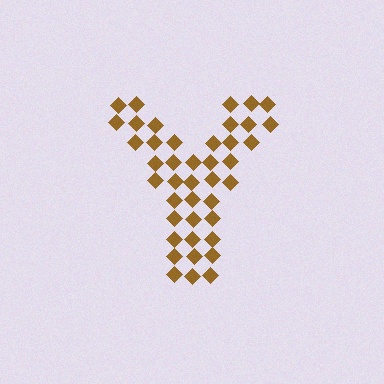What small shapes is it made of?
It is made of small diamonds.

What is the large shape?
The large shape is the letter Y.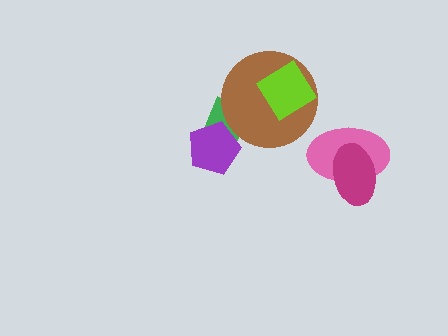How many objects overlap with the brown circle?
2 objects overlap with the brown circle.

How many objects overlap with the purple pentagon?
1 object overlaps with the purple pentagon.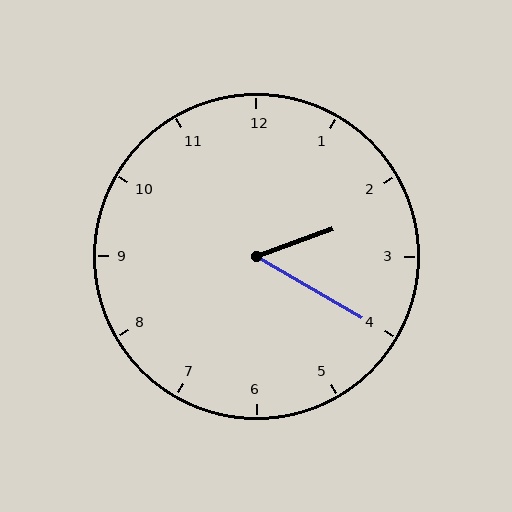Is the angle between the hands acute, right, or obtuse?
It is acute.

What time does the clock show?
2:20.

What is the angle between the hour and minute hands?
Approximately 50 degrees.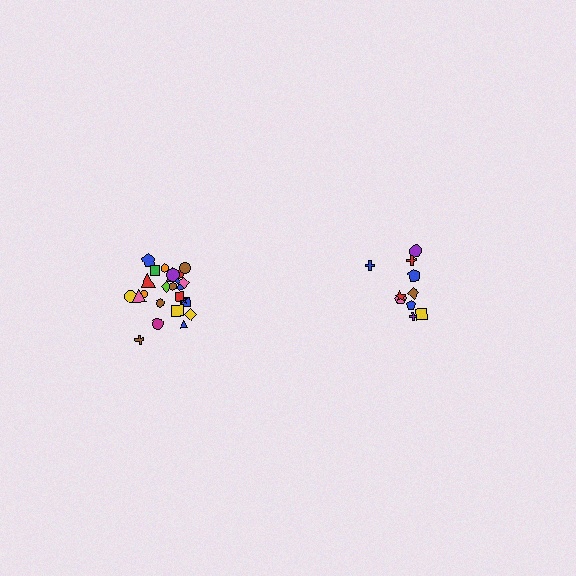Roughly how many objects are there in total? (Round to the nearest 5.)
Roughly 35 objects in total.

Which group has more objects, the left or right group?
The left group.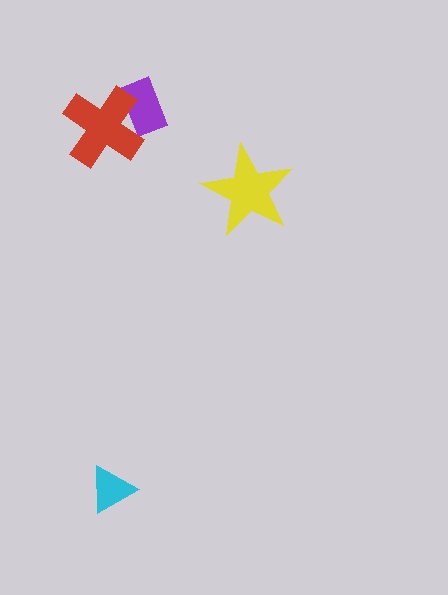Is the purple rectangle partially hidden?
Yes, it is partially covered by another shape.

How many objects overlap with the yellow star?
0 objects overlap with the yellow star.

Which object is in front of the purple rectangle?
The red cross is in front of the purple rectangle.